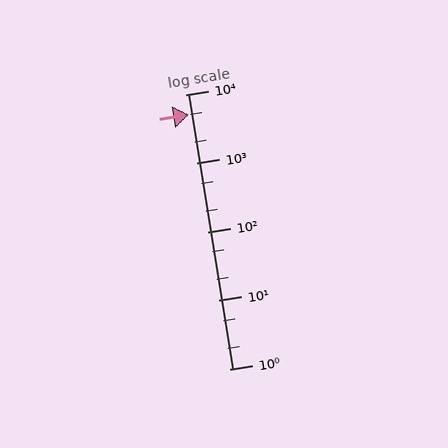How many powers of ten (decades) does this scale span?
The scale spans 4 decades, from 1 to 10000.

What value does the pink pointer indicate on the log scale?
The pointer indicates approximately 5000.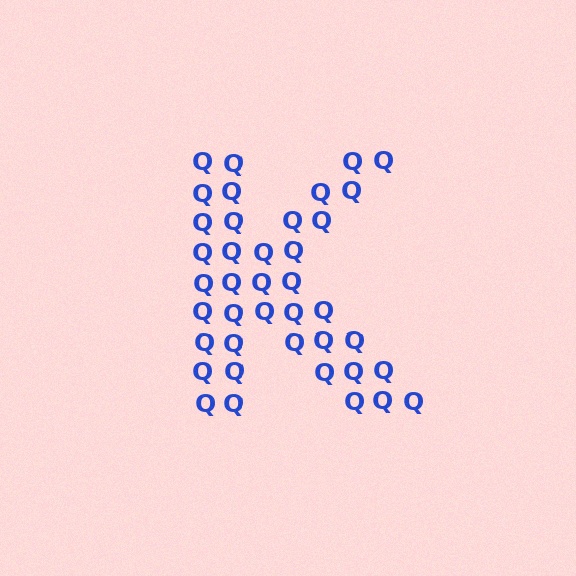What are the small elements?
The small elements are letter Q's.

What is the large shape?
The large shape is the letter K.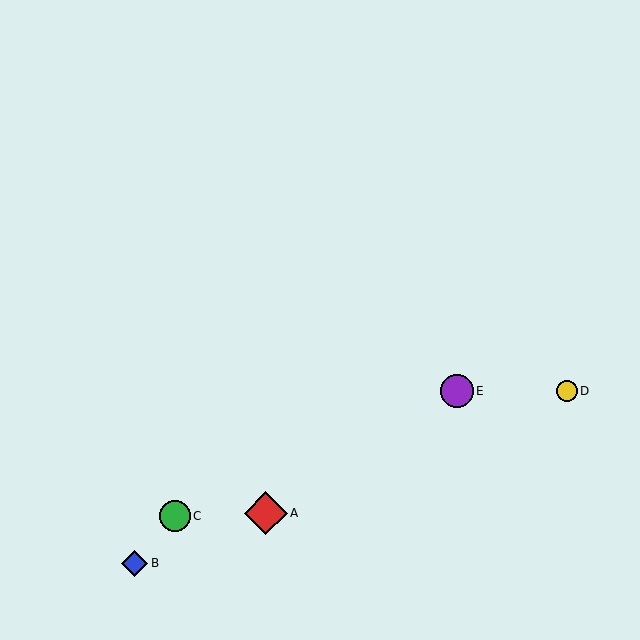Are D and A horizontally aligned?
No, D is at y≈391 and A is at y≈513.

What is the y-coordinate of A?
Object A is at y≈513.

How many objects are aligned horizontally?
2 objects (D, E) are aligned horizontally.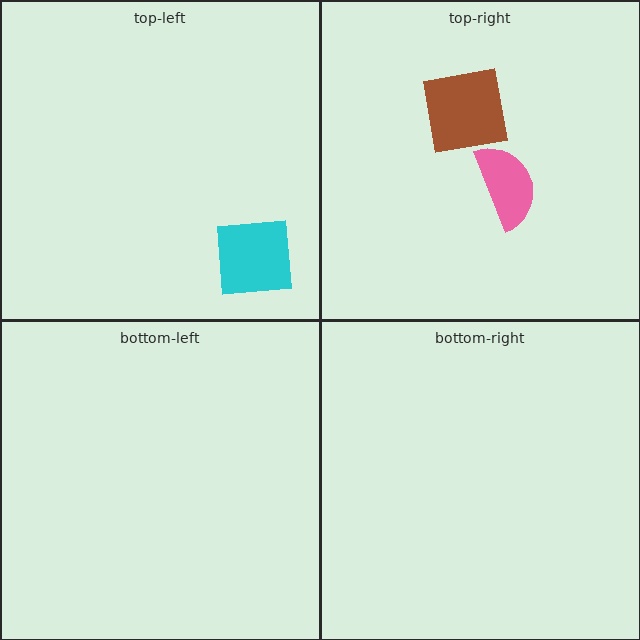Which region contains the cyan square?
The top-left region.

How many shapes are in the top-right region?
2.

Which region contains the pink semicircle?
The top-right region.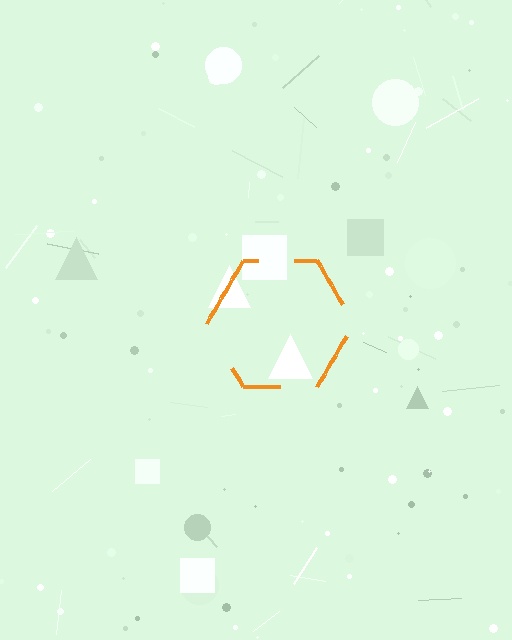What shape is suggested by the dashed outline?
The dashed outline suggests a hexagon.